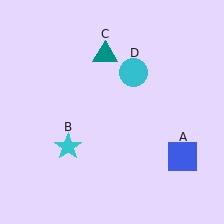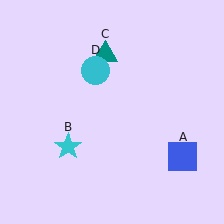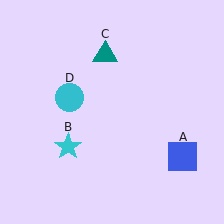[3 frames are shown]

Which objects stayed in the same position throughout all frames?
Blue square (object A) and cyan star (object B) and teal triangle (object C) remained stationary.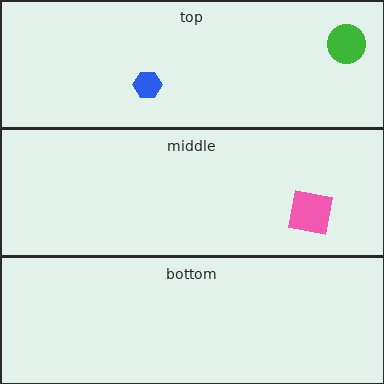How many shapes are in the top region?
2.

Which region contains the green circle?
The top region.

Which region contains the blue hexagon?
The top region.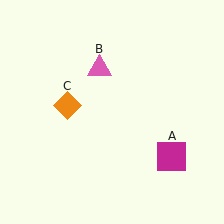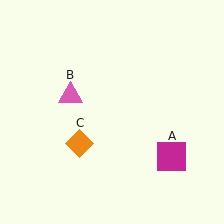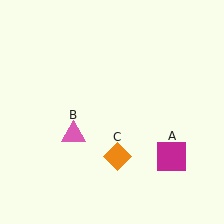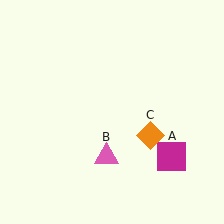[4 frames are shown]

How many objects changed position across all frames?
2 objects changed position: pink triangle (object B), orange diamond (object C).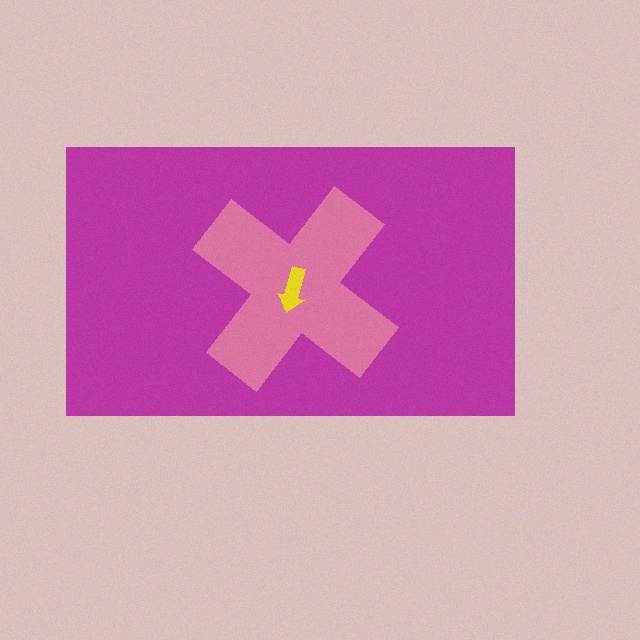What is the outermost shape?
The magenta rectangle.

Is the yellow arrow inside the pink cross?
Yes.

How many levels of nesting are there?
3.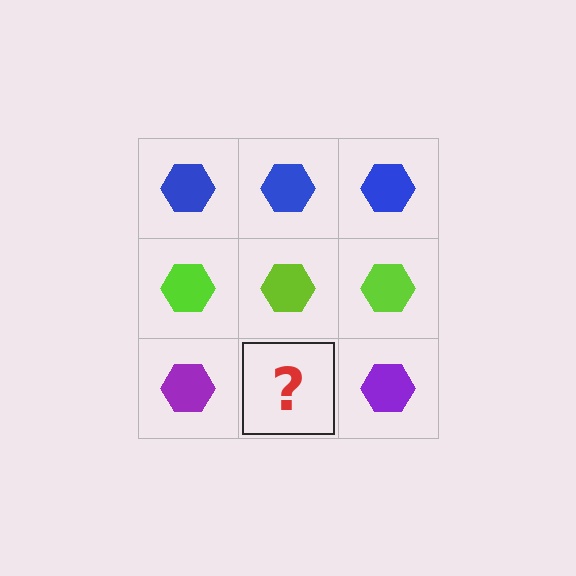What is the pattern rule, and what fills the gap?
The rule is that each row has a consistent color. The gap should be filled with a purple hexagon.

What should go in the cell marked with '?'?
The missing cell should contain a purple hexagon.